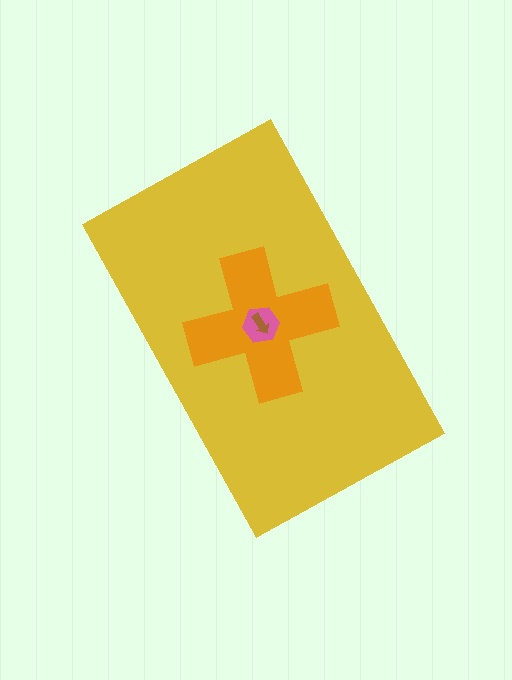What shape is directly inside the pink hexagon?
The brown arrow.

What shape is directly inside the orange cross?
The pink hexagon.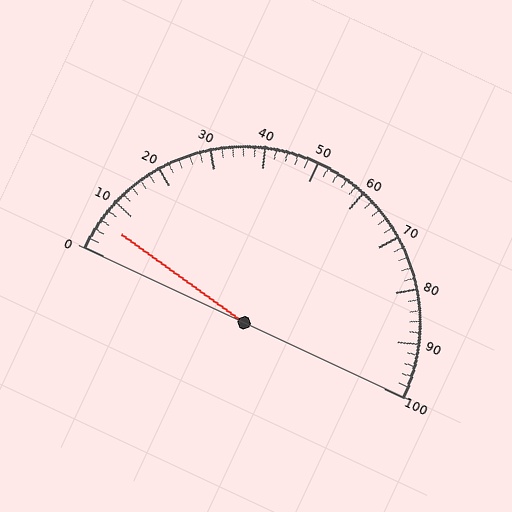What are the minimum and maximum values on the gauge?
The gauge ranges from 0 to 100.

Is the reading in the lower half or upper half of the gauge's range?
The reading is in the lower half of the range (0 to 100).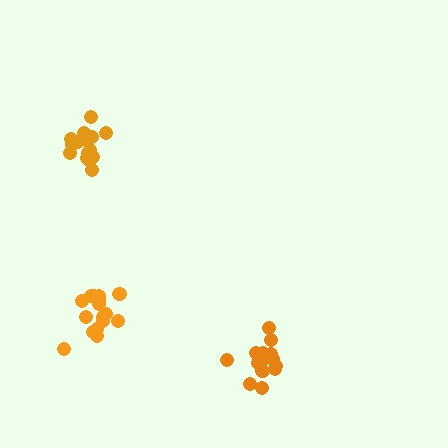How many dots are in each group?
Group 1: 17 dots, Group 2: 16 dots, Group 3: 17 dots (50 total).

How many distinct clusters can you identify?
There are 3 distinct clusters.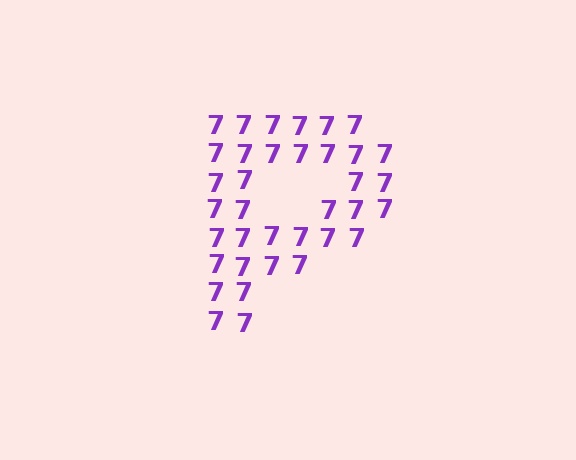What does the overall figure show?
The overall figure shows the letter P.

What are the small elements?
The small elements are digit 7's.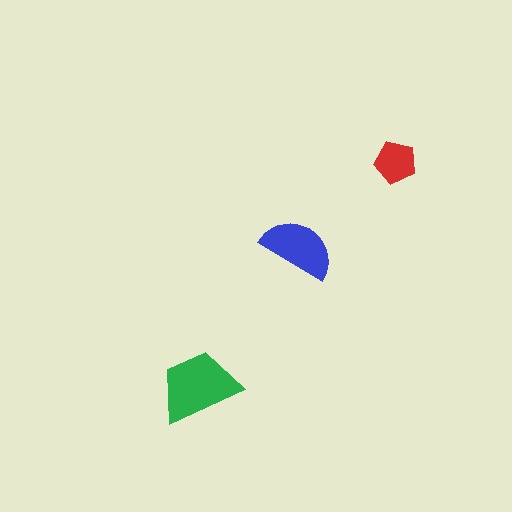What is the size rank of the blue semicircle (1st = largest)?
2nd.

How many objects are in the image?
There are 3 objects in the image.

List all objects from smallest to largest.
The red pentagon, the blue semicircle, the green trapezoid.